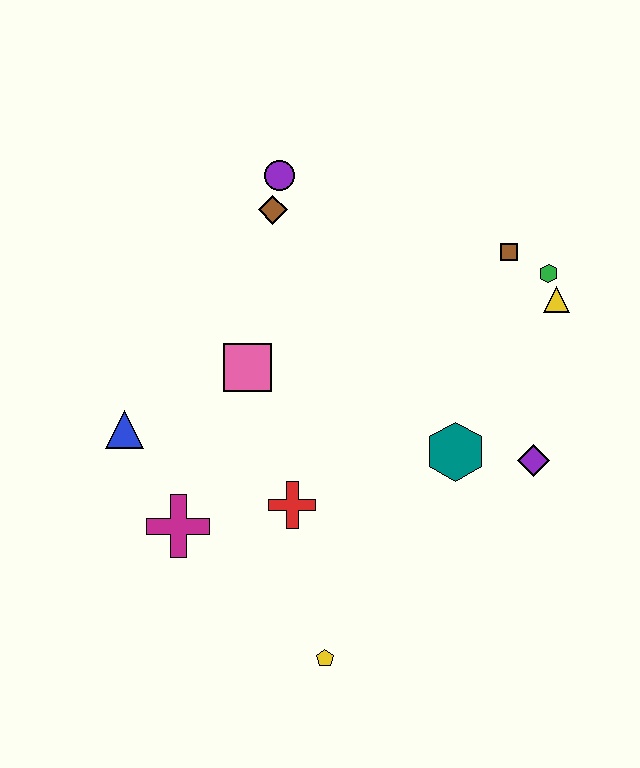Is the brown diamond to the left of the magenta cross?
No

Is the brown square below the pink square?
No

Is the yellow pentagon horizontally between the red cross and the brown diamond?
No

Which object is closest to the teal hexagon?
The purple diamond is closest to the teal hexagon.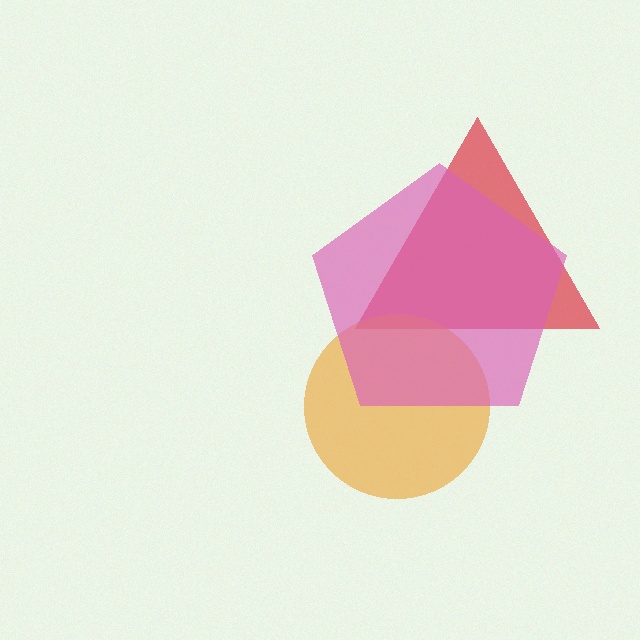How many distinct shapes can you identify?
There are 3 distinct shapes: a red triangle, an orange circle, a pink pentagon.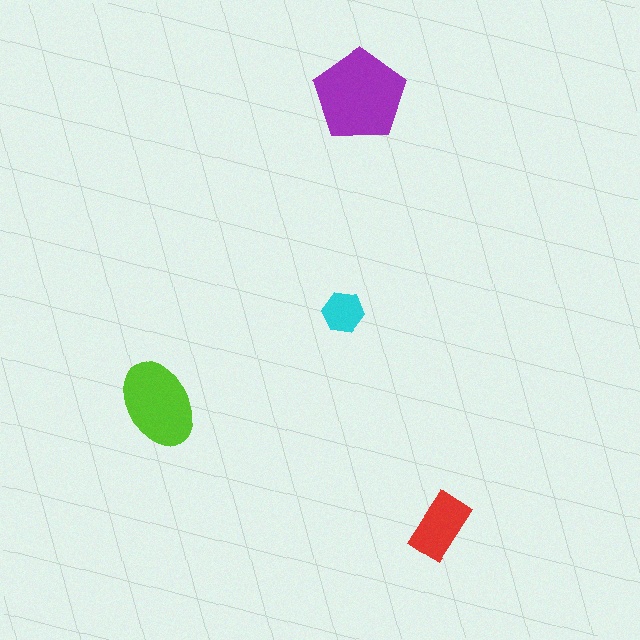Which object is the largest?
The purple pentagon.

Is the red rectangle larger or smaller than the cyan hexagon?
Larger.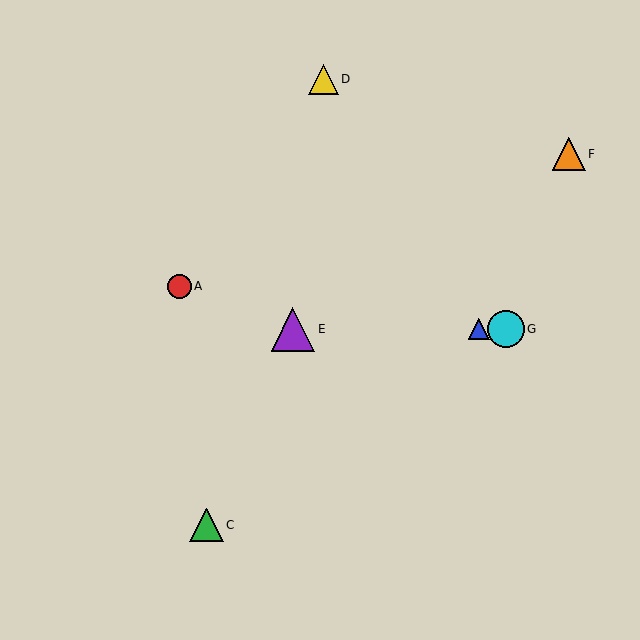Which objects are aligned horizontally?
Objects B, E, G are aligned horizontally.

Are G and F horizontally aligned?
No, G is at y≈329 and F is at y≈154.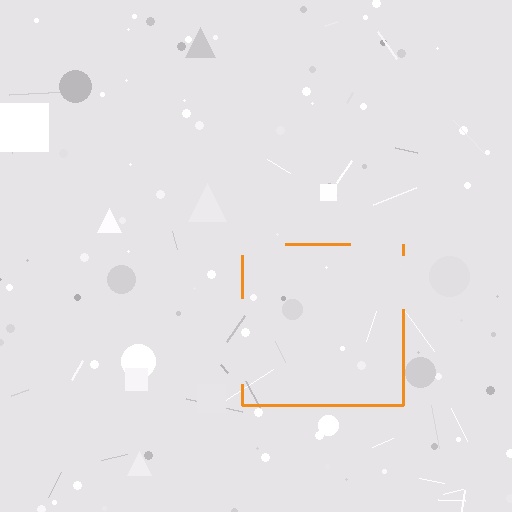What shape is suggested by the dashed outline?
The dashed outline suggests a square.